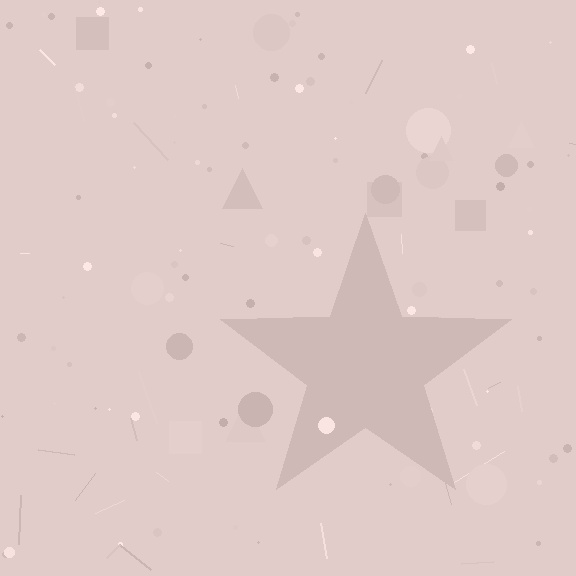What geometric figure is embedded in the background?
A star is embedded in the background.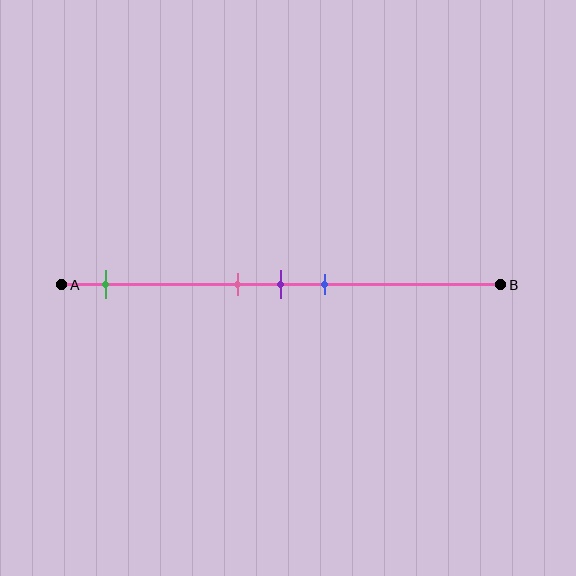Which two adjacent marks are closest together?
The pink and purple marks are the closest adjacent pair.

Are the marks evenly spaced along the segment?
No, the marks are not evenly spaced.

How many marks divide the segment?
There are 4 marks dividing the segment.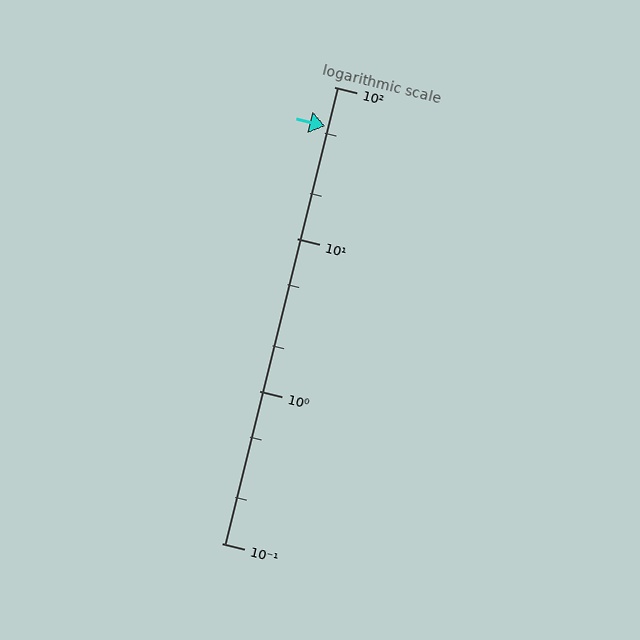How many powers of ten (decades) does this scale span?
The scale spans 3 decades, from 0.1 to 100.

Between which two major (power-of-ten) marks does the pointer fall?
The pointer is between 10 and 100.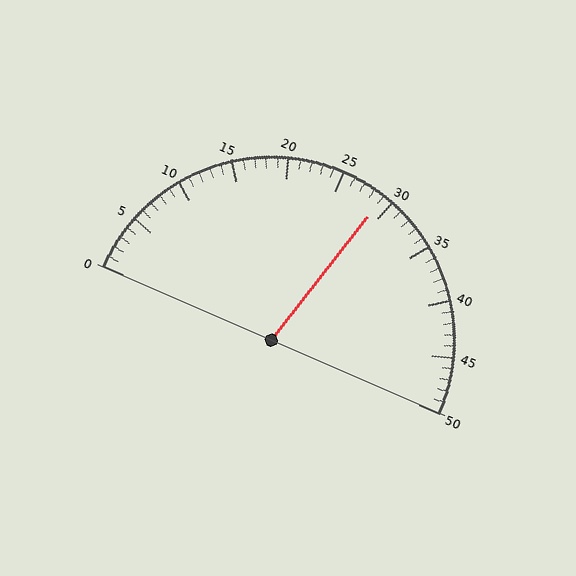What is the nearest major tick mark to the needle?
The nearest major tick mark is 30.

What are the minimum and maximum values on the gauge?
The gauge ranges from 0 to 50.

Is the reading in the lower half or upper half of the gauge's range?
The reading is in the upper half of the range (0 to 50).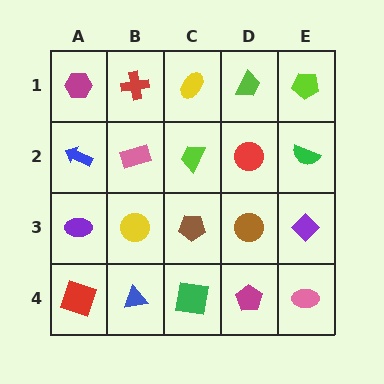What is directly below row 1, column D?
A red circle.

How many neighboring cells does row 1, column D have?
3.